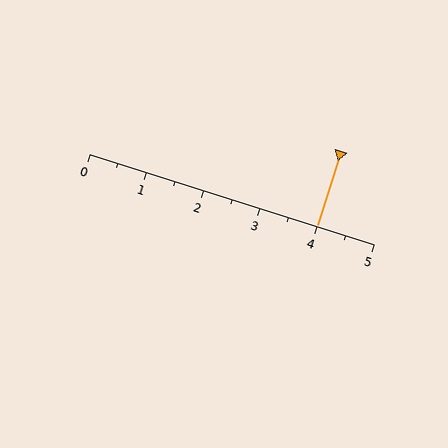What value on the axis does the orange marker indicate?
The marker indicates approximately 4.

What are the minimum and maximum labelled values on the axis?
The axis runs from 0 to 5.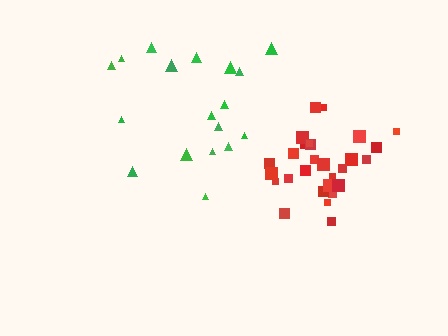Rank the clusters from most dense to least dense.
red, green.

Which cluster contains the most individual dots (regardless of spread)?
Red (30).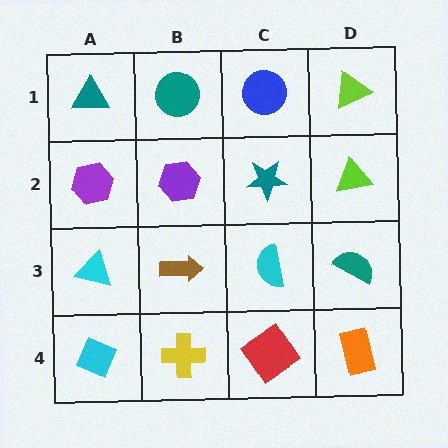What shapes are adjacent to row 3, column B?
A purple hexagon (row 2, column B), a yellow cross (row 4, column B), a cyan triangle (row 3, column A), a cyan semicircle (row 3, column C).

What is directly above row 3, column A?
A purple hexagon.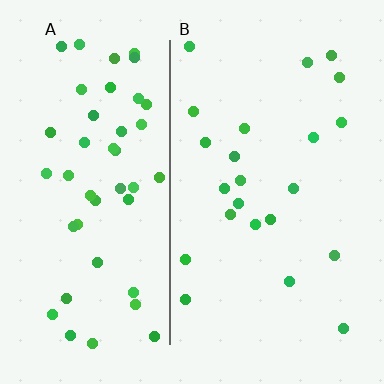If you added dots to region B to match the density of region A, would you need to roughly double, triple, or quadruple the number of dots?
Approximately double.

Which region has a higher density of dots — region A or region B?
A (the left).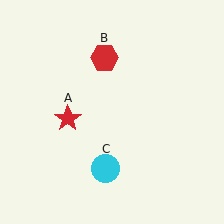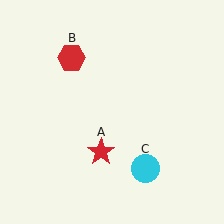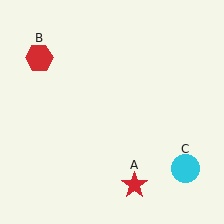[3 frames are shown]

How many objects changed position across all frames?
3 objects changed position: red star (object A), red hexagon (object B), cyan circle (object C).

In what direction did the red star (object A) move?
The red star (object A) moved down and to the right.